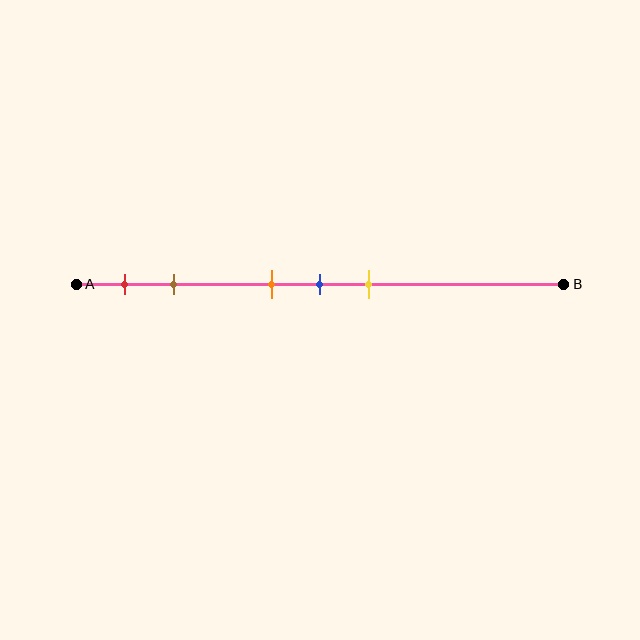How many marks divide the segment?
There are 5 marks dividing the segment.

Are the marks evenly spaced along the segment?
No, the marks are not evenly spaced.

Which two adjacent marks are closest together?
The orange and blue marks are the closest adjacent pair.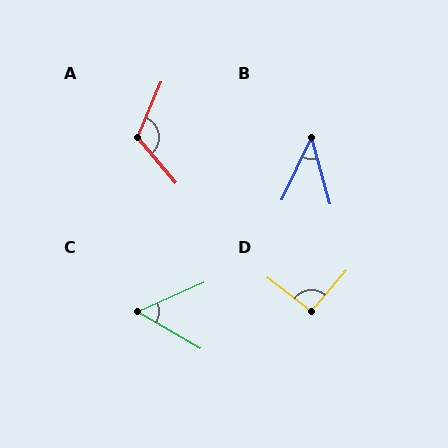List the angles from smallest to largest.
B (41°), C (54°), D (93°), A (117°).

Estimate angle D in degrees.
Approximately 93 degrees.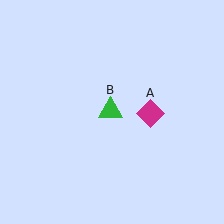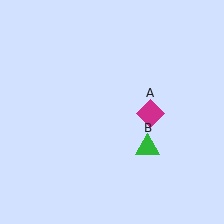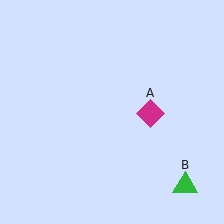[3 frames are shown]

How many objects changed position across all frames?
1 object changed position: green triangle (object B).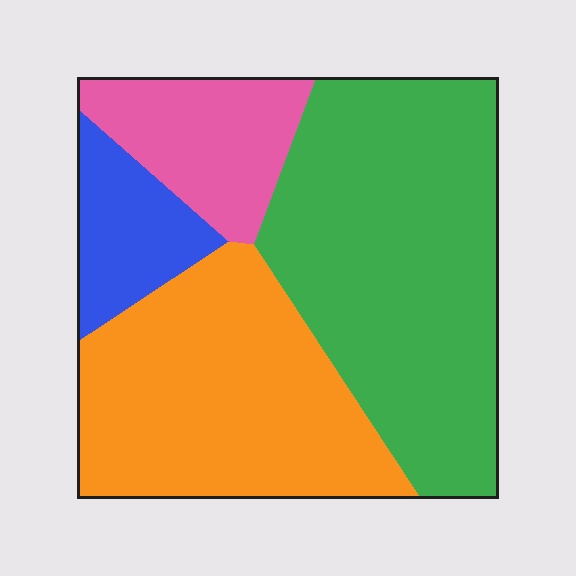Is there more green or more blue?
Green.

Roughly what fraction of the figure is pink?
Pink covers around 15% of the figure.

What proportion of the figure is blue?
Blue takes up less than a sixth of the figure.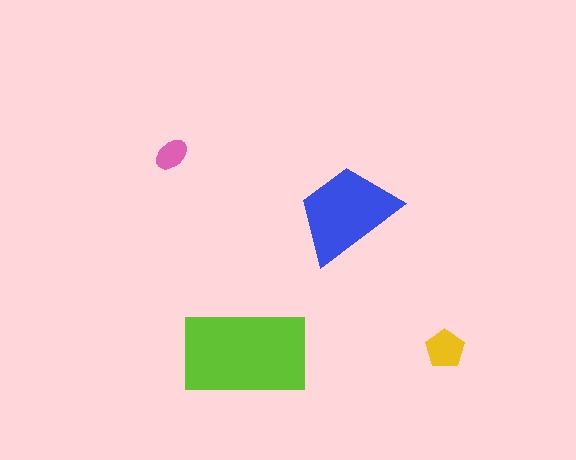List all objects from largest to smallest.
The lime rectangle, the blue trapezoid, the yellow pentagon, the pink ellipse.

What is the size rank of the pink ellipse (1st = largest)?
4th.